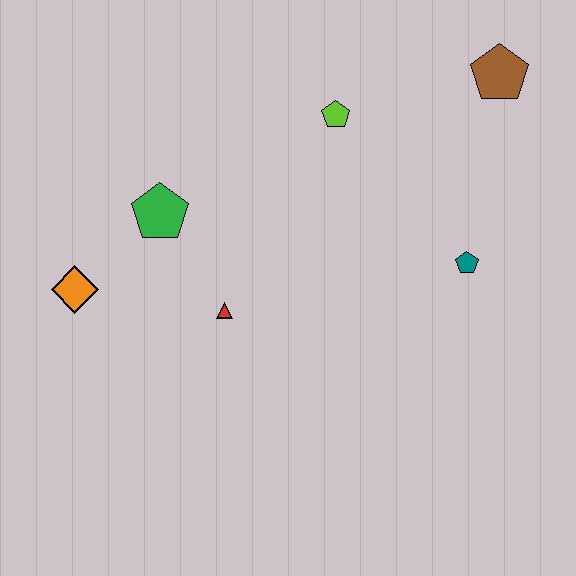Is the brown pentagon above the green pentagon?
Yes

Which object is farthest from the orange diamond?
The brown pentagon is farthest from the orange diamond.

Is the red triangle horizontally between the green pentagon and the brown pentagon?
Yes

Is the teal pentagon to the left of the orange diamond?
No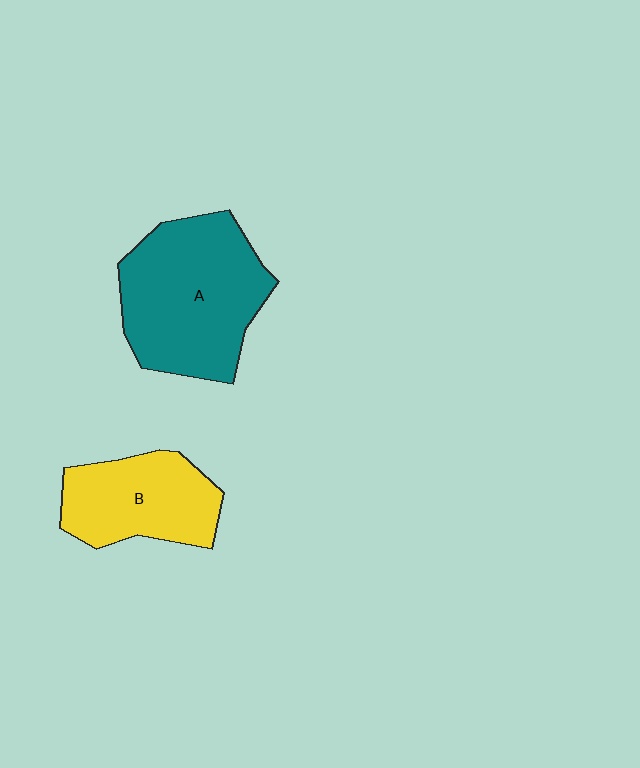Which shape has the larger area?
Shape A (teal).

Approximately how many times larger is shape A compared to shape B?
Approximately 1.5 times.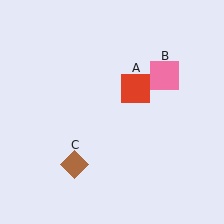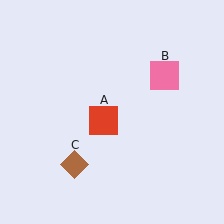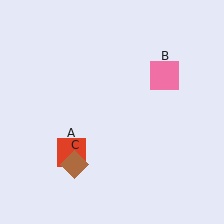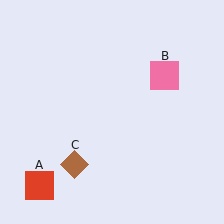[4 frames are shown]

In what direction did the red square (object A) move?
The red square (object A) moved down and to the left.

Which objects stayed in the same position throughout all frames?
Pink square (object B) and brown diamond (object C) remained stationary.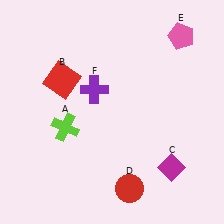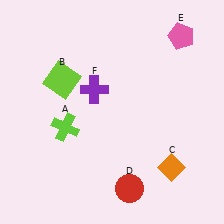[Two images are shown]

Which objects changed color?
B changed from red to lime. C changed from magenta to orange.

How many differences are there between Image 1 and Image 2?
There are 2 differences between the two images.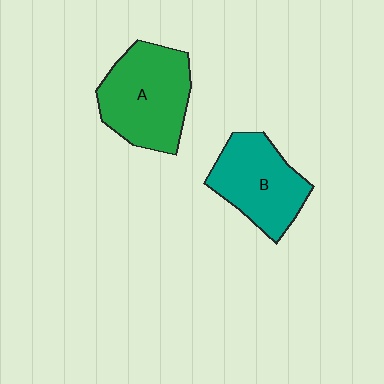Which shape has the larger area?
Shape A (green).